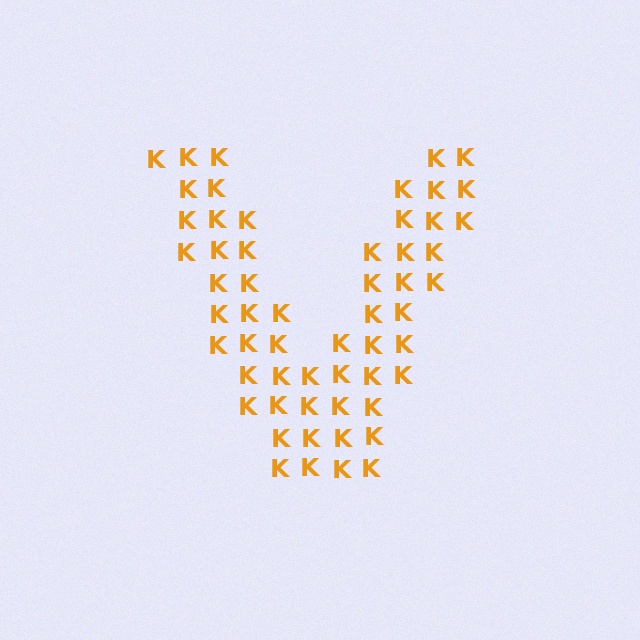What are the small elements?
The small elements are letter K's.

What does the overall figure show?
The overall figure shows the letter V.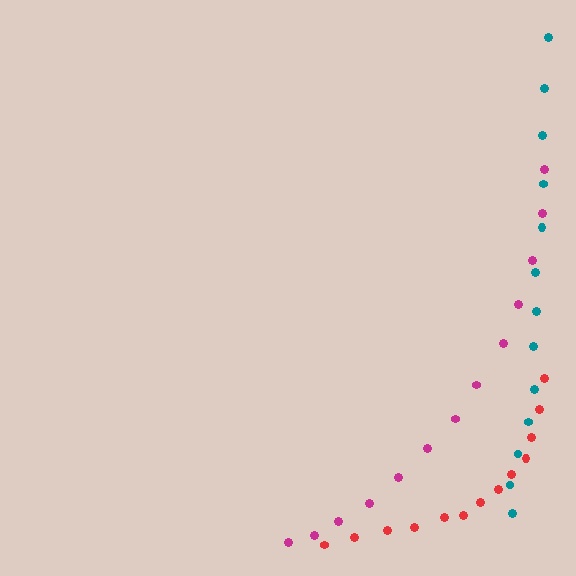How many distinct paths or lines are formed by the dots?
There are 3 distinct paths.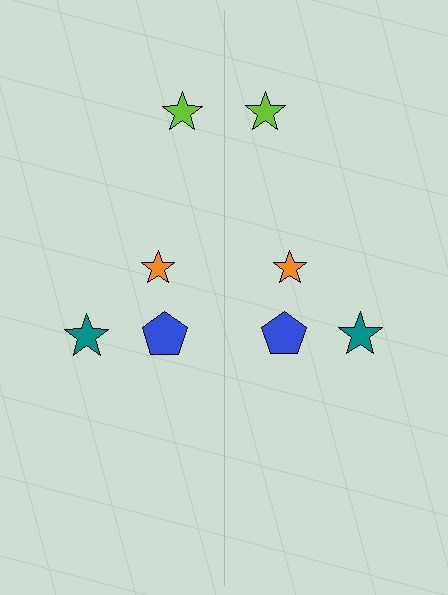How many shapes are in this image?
There are 8 shapes in this image.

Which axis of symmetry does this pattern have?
The pattern has a vertical axis of symmetry running through the center of the image.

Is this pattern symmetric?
Yes, this pattern has bilateral (reflection) symmetry.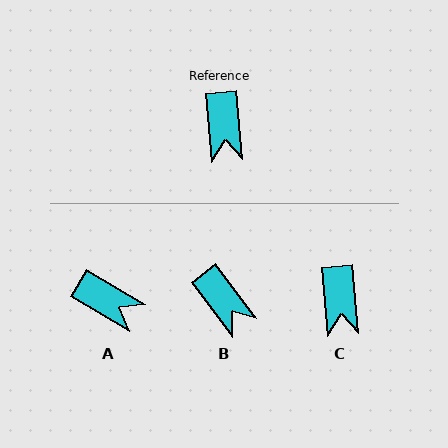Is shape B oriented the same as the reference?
No, it is off by about 32 degrees.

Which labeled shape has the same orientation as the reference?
C.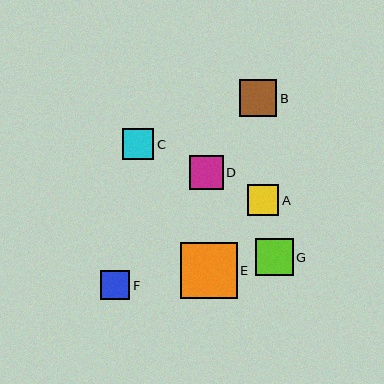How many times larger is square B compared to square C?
Square B is approximately 1.2 times the size of square C.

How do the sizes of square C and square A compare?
Square C and square A are approximately the same size.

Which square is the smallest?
Square F is the smallest with a size of approximately 29 pixels.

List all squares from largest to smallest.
From largest to smallest: E, G, B, D, C, A, F.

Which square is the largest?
Square E is the largest with a size of approximately 56 pixels.